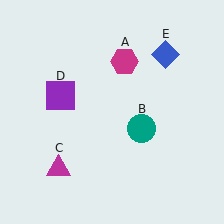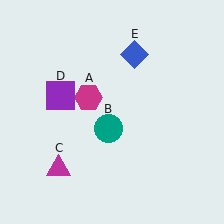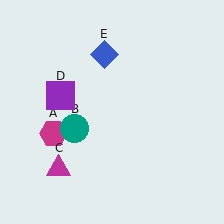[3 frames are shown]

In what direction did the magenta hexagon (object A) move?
The magenta hexagon (object A) moved down and to the left.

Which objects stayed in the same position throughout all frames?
Magenta triangle (object C) and purple square (object D) remained stationary.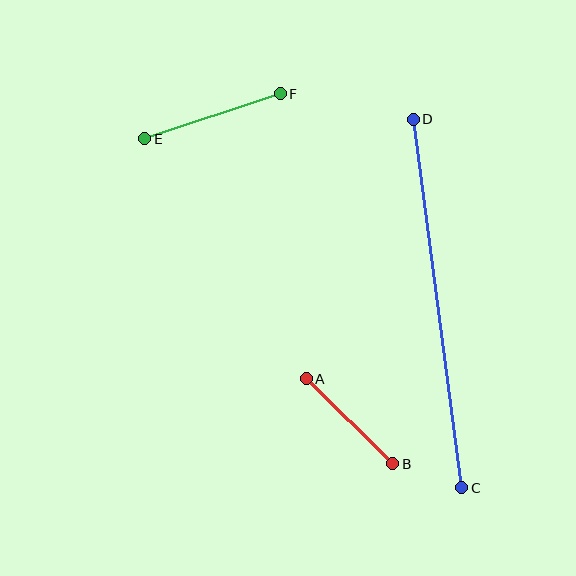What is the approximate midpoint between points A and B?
The midpoint is at approximately (350, 421) pixels.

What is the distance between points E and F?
The distance is approximately 143 pixels.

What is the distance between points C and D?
The distance is approximately 372 pixels.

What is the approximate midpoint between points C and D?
The midpoint is at approximately (438, 304) pixels.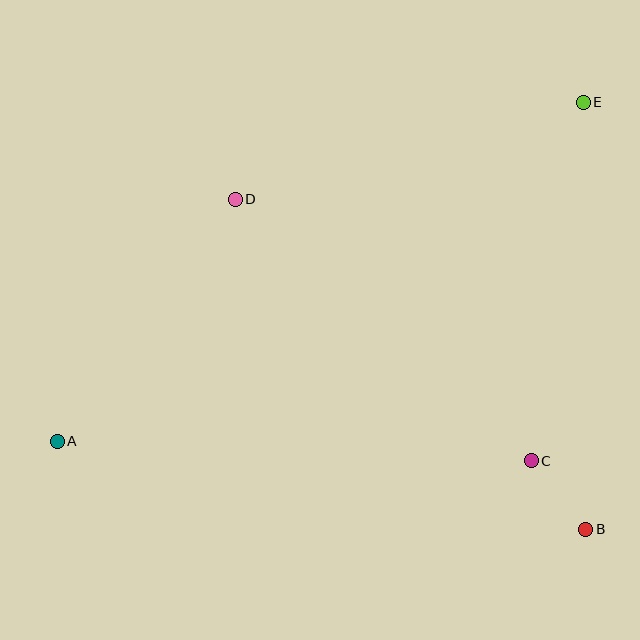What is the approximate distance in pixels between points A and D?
The distance between A and D is approximately 300 pixels.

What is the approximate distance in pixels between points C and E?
The distance between C and E is approximately 362 pixels.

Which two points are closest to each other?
Points B and C are closest to each other.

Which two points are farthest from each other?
Points A and E are farthest from each other.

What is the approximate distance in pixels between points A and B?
The distance between A and B is approximately 536 pixels.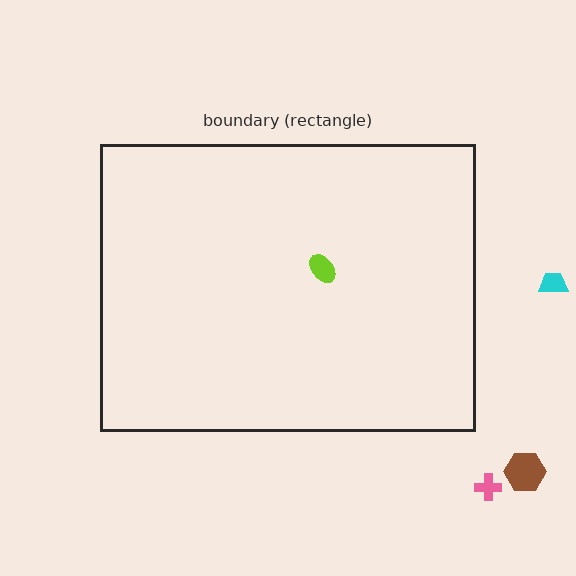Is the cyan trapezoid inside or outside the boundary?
Outside.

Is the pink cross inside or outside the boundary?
Outside.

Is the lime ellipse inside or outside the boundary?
Inside.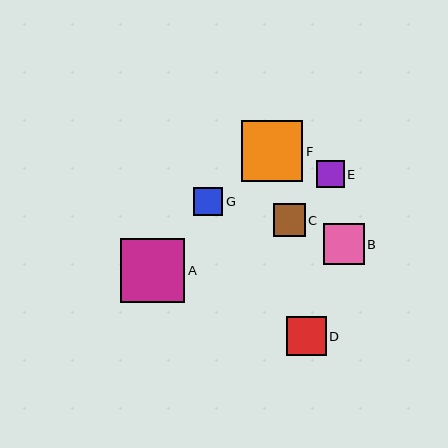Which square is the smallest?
Square E is the smallest with a size of approximately 27 pixels.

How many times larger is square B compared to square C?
Square B is approximately 1.3 times the size of square C.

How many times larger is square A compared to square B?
Square A is approximately 1.6 times the size of square B.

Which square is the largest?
Square A is the largest with a size of approximately 65 pixels.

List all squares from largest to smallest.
From largest to smallest: A, F, B, D, C, G, E.